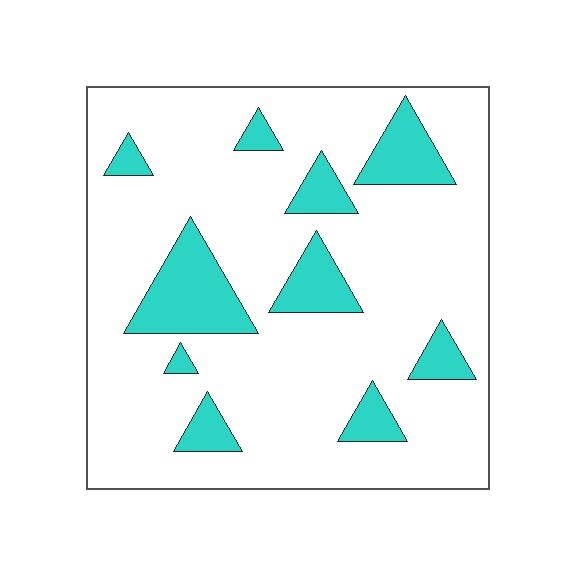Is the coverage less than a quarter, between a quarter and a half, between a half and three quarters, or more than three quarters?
Less than a quarter.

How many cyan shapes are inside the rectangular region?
10.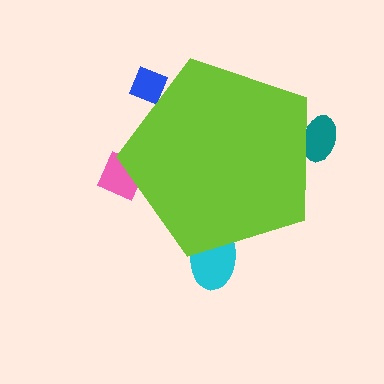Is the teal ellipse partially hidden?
Yes, the teal ellipse is partially hidden behind the lime pentagon.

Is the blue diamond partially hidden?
Yes, the blue diamond is partially hidden behind the lime pentagon.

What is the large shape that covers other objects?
A lime pentagon.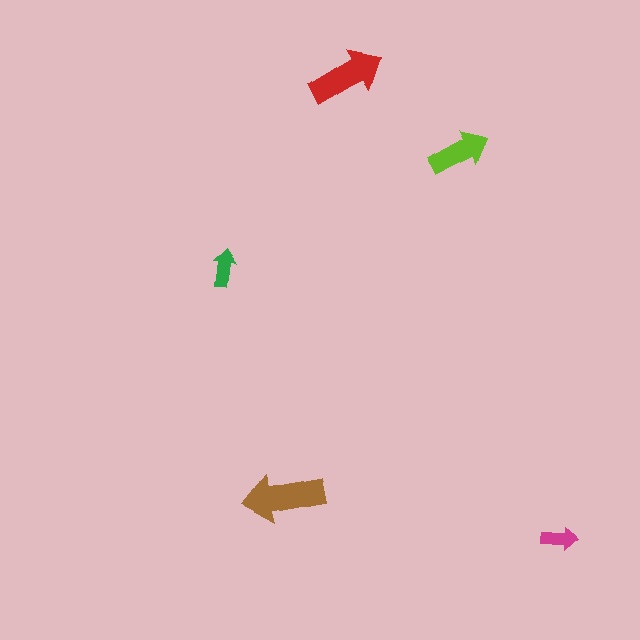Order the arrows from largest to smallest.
the brown one, the red one, the lime one, the green one, the magenta one.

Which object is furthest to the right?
The magenta arrow is rightmost.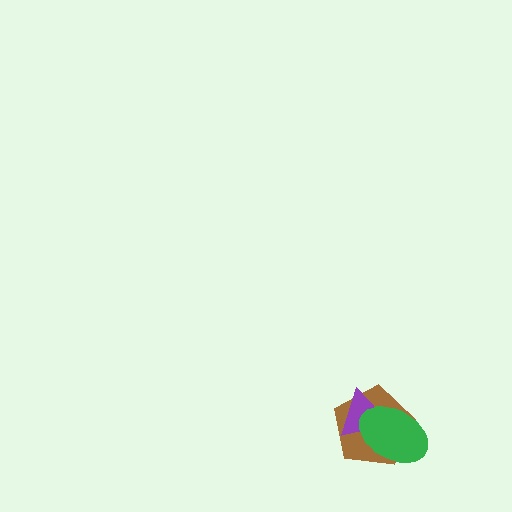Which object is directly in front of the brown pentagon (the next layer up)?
The purple triangle is directly in front of the brown pentagon.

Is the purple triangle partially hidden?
Yes, it is partially covered by another shape.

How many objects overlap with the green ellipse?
2 objects overlap with the green ellipse.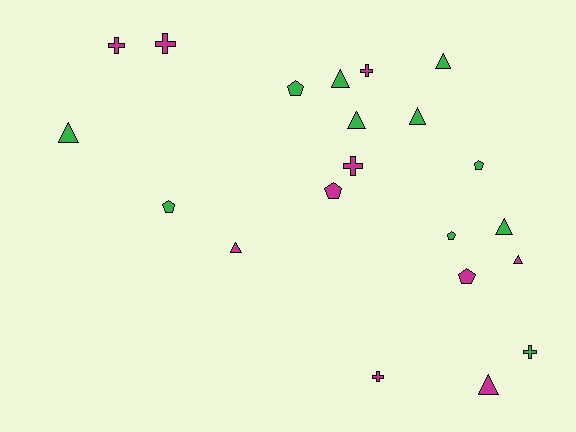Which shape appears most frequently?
Triangle, with 9 objects.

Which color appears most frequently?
Green, with 11 objects.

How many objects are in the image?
There are 21 objects.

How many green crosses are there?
There is 1 green cross.